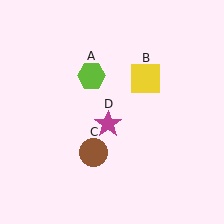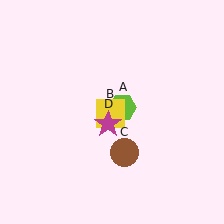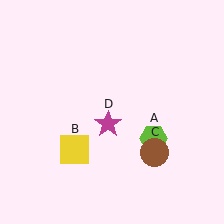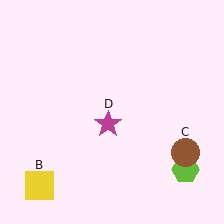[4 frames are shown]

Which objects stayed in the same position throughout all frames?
Magenta star (object D) remained stationary.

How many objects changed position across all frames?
3 objects changed position: lime hexagon (object A), yellow square (object B), brown circle (object C).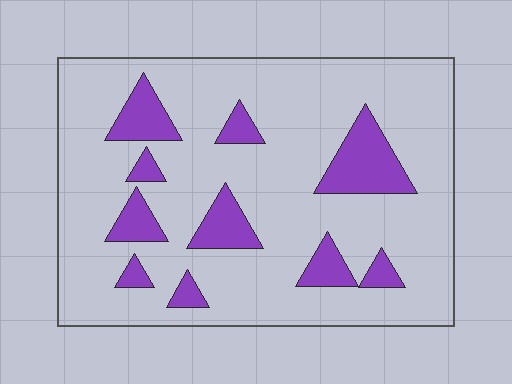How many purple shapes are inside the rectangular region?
10.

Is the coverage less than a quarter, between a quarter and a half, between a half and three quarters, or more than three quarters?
Less than a quarter.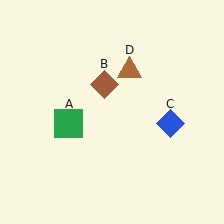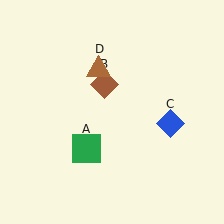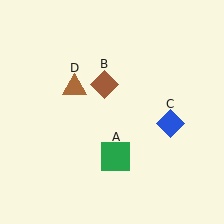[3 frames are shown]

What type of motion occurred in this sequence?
The green square (object A), brown triangle (object D) rotated counterclockwise around the center of the scene.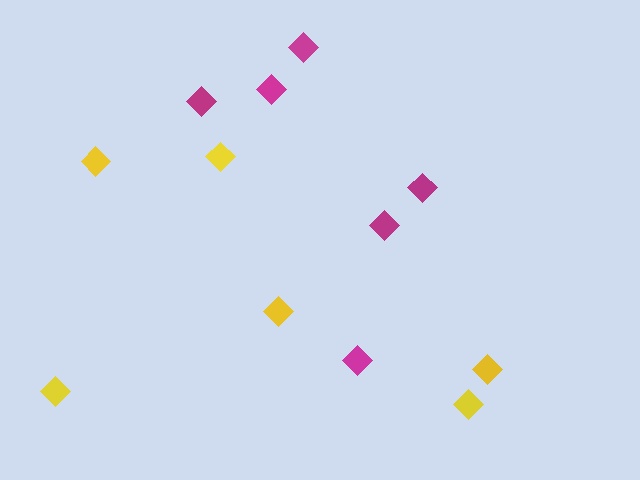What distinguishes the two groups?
There are 2 groups: one group of magenta diamonds (6) and one group of yellow diamonds (6).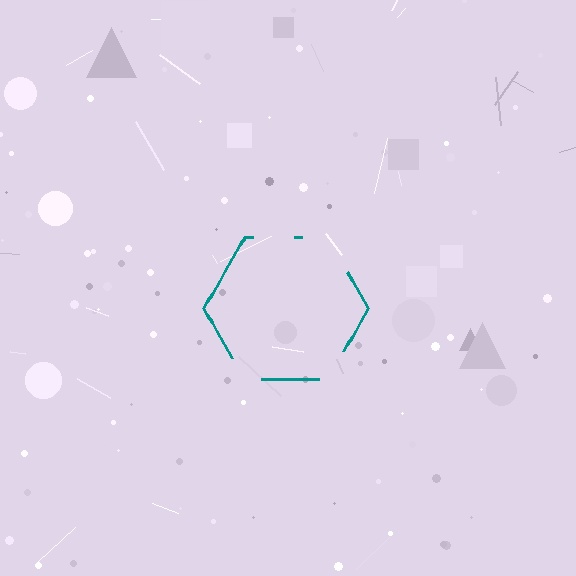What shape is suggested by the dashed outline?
The dashed outline suggests a hexagon.